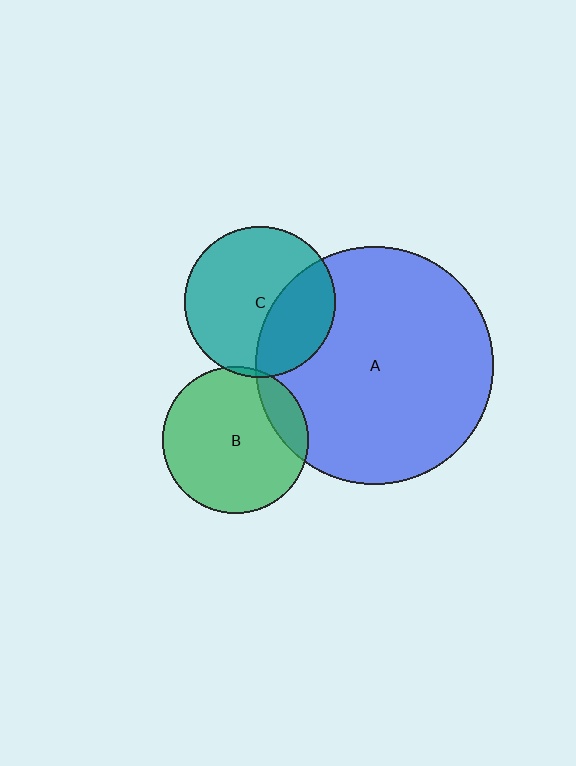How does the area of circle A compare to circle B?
Approximately 2.6 times.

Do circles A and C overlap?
Yes.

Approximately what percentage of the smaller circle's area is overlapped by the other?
Approximately 35%.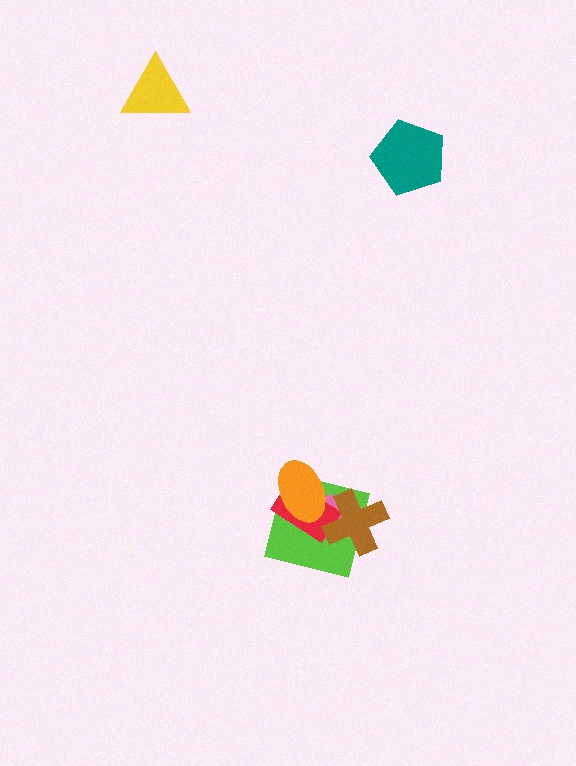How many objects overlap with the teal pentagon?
0 objects overlap with the teal pentagon.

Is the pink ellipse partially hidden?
Yes, it is partially covered by another shape.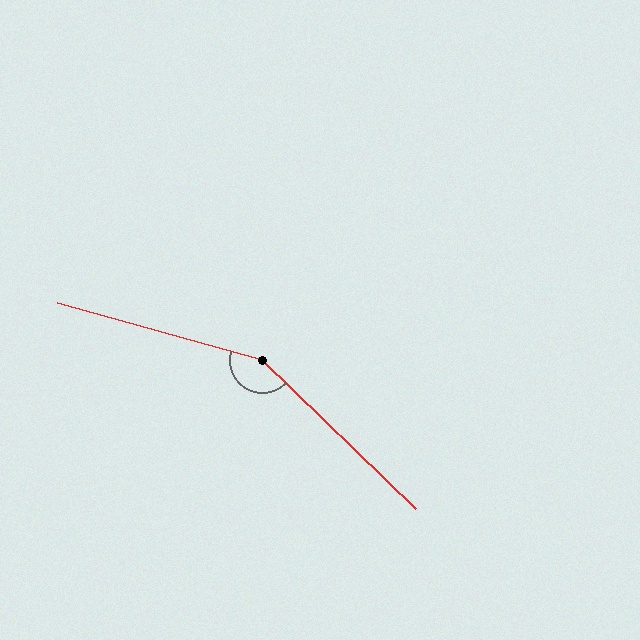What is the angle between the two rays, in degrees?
Approximately 151 degrees.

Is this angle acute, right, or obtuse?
It is obtuse.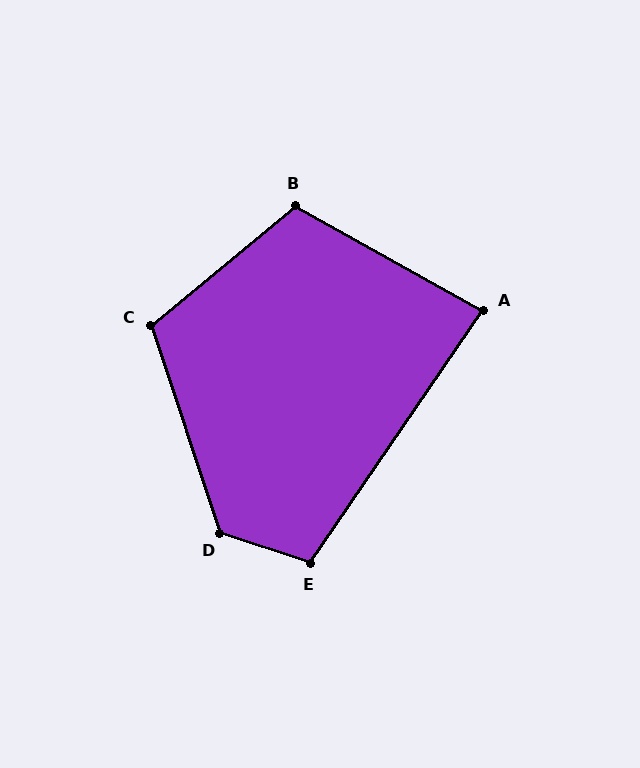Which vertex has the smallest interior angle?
A, at approximately 85 degrees.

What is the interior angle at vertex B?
Approximately 112 degrees (obtuse).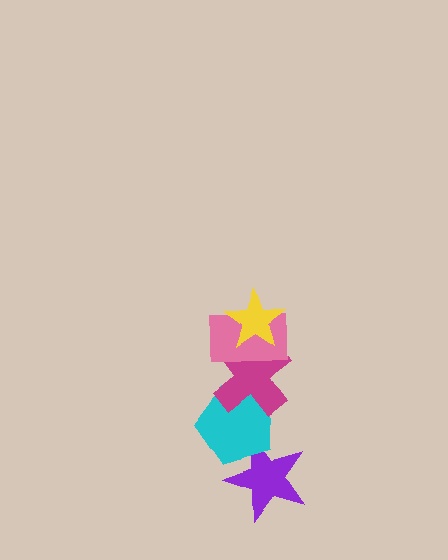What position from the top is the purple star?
The purple star is 5th from the top.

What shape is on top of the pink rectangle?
The yellow star is on top of the pink rectangle.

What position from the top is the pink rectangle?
The pink rectangle is 2nd from the top.